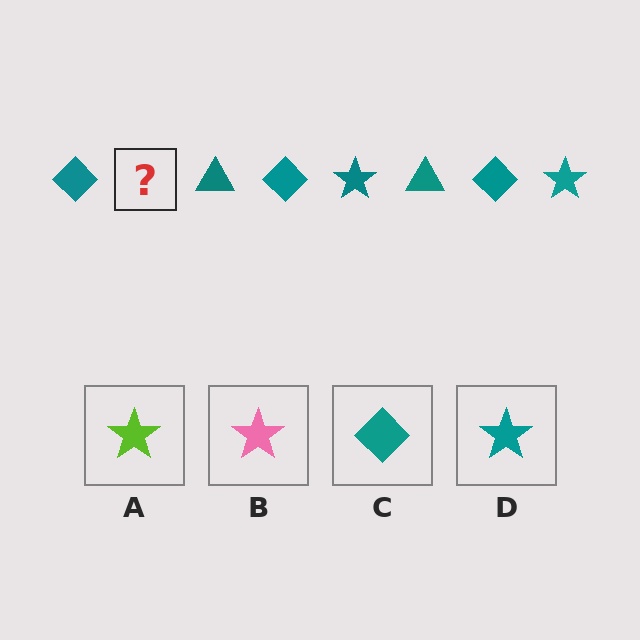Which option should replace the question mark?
Option D.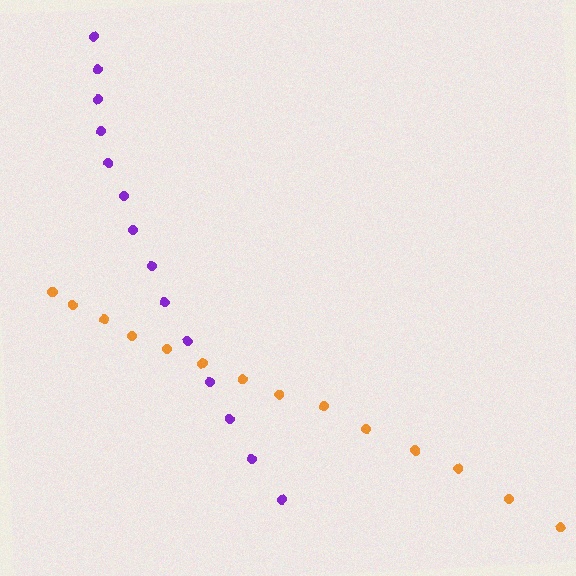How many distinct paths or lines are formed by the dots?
There are 2 distinct paths.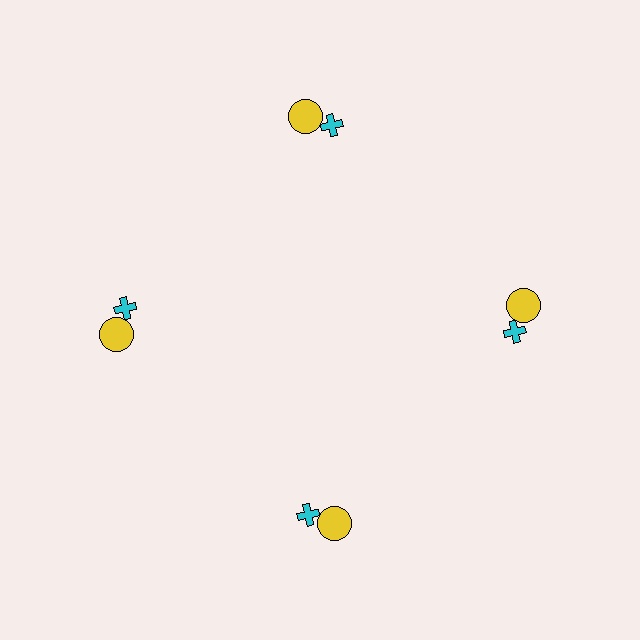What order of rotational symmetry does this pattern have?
This pattern has 4-fold rotational symmetry.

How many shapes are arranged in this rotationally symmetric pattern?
There are 8 shapes, arranged in 4 groups of 2.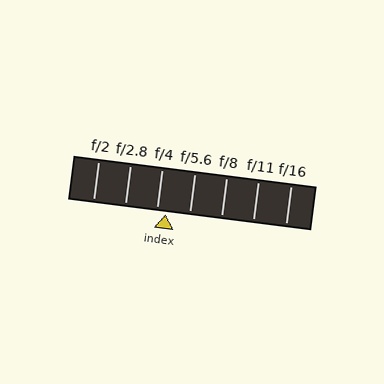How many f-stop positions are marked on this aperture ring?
There are 7 f-stop positions marked.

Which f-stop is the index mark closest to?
The index mark is closest to f/4.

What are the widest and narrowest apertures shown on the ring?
The widest aperture shown is f/2 and the narrowest is f/16.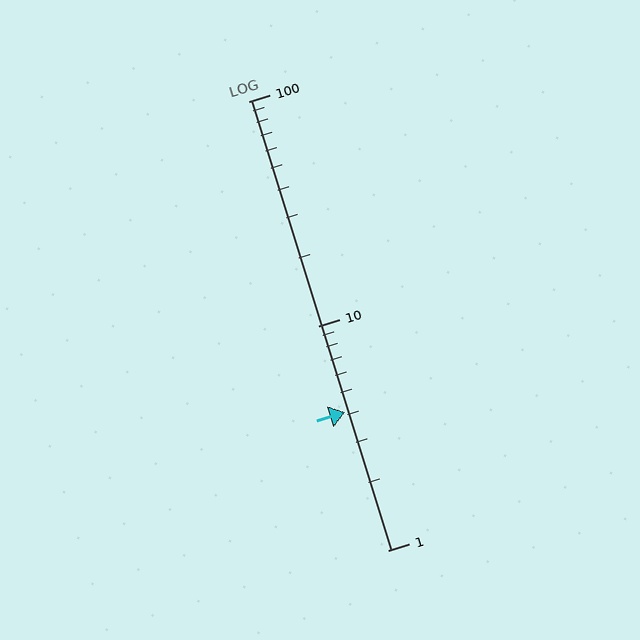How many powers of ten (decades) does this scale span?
The scale spans 2 decades, from 1 to 100.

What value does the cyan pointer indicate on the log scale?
The pointer indicates approximately 4.1.